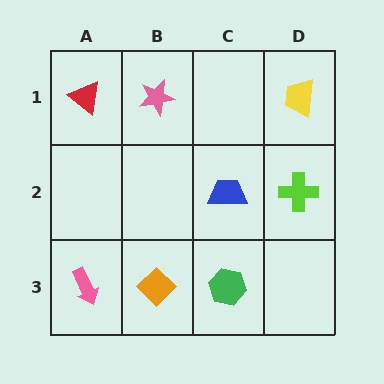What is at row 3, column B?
An orange diamond.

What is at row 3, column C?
A green hexagon.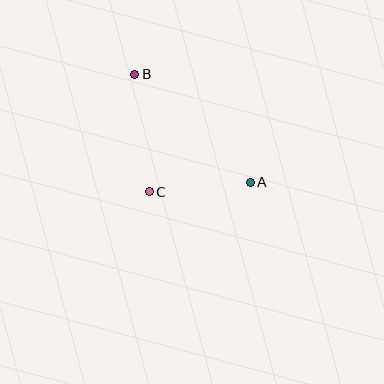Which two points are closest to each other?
Points A and C are closest to each other.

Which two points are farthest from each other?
Points A and B are farthest from each other.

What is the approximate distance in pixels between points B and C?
The distance between B and C is approximately 118 pixels.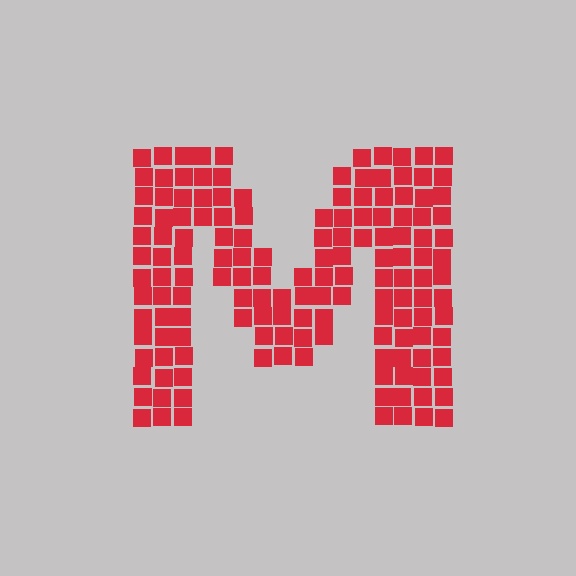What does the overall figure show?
The overall figure shows the letter M.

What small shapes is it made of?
It is made of small squares.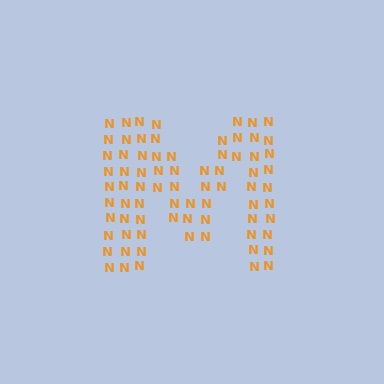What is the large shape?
The large shape is the letter M.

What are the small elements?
The small elements are letter N's.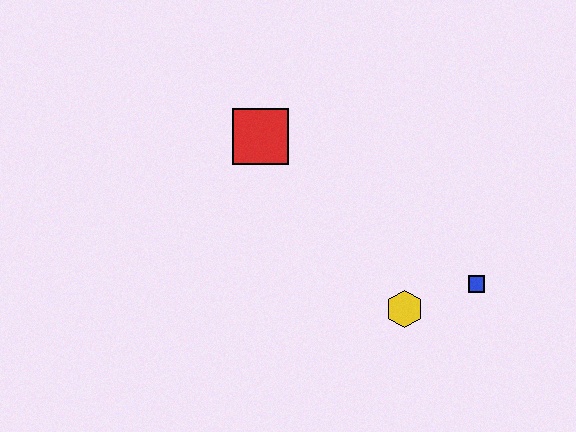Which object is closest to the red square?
The yellow hexagon is closest to the red square.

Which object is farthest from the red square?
The blue square is farthest from the red square.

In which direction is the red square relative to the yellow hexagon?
The red square is above the yellow hexagon.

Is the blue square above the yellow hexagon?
Yes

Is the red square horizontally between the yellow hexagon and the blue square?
No